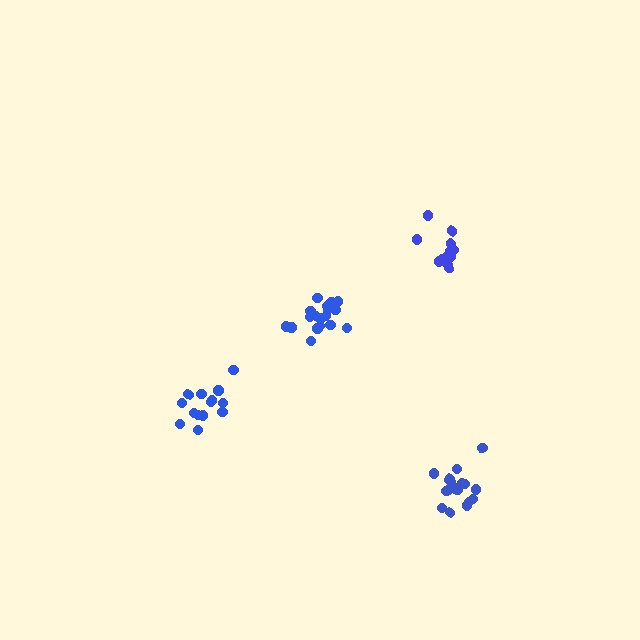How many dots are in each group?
Group 1: 19 dots, Group 2: 19 dots, Group 3: 14 dots, Group 4: 13 dots (65 total).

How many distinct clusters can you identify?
There are 4 distinct clusters.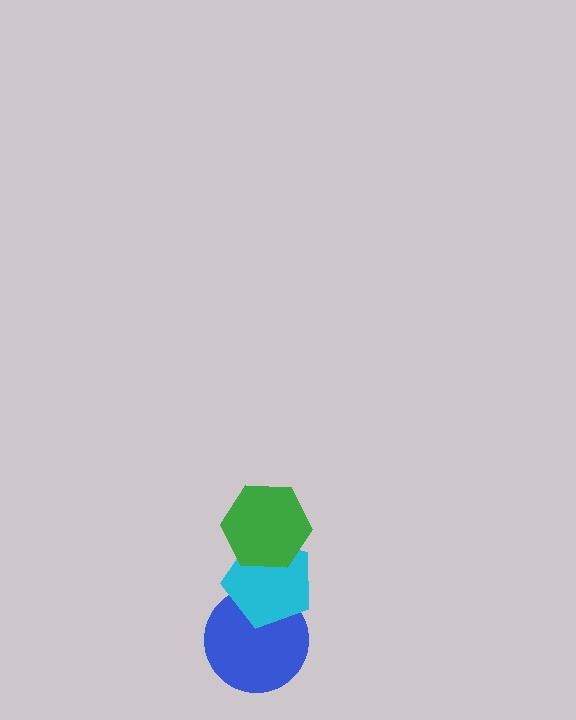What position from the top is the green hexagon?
The green hexagon is 1st from the top.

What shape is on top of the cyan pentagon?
The green hexagon is on top of the cyan pentagon.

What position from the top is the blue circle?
The blue circle is 3rd from the top.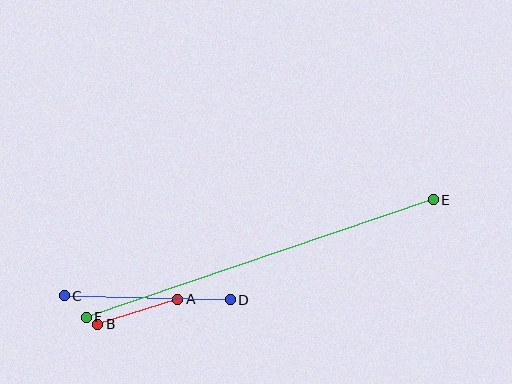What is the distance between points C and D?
The distance is approximately 166 pixels.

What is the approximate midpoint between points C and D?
The midpoint is at approximately (147, 298) pixels.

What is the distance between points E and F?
The distance is approximately 367 pixels.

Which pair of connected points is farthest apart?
Points E and F are farthest apart.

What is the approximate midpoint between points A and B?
The midpoint is at approximately (138, 312) pixels.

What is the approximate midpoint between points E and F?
The midpoint is at approximately (260, 259) pixels.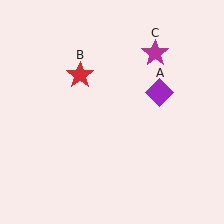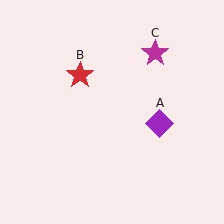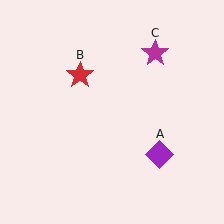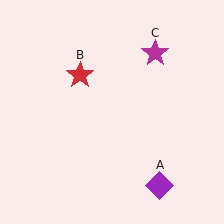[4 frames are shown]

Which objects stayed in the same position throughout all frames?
Red star (object B) and magenta star (object C) remained stationary.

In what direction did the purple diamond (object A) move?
The purple diamond (object A) moved down.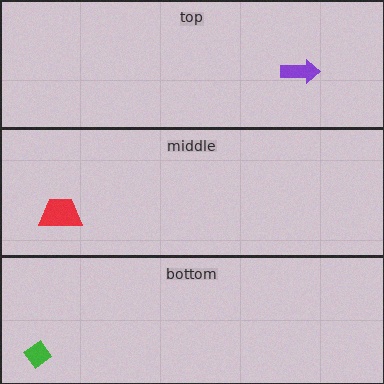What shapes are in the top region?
The purple arrow.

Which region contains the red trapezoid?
The middle region.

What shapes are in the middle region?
The red trapezoid.